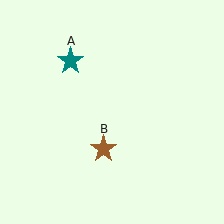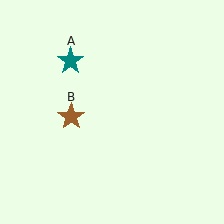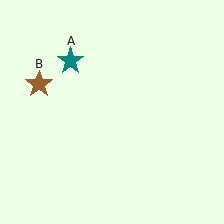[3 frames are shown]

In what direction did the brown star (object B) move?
The brown star (object B) moved up and to the left.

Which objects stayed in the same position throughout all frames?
Teal star (object A) remained stationary.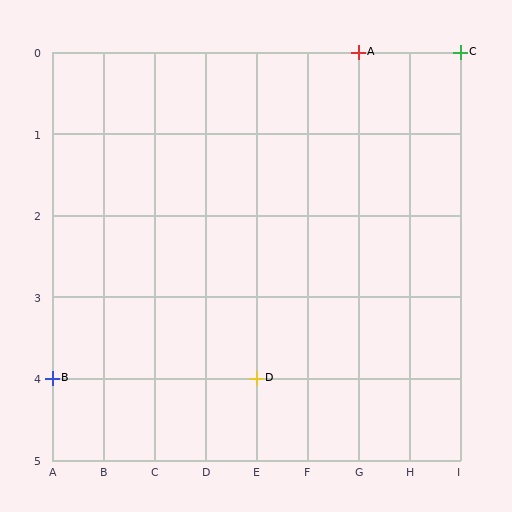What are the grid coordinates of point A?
Point A is at grid coordinates (G, 0).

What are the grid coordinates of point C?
Point C is at grid coordinates (I, 0).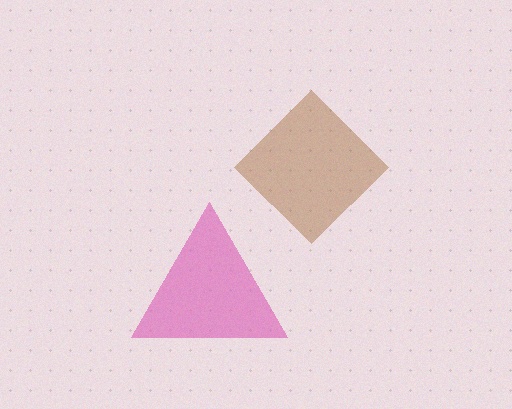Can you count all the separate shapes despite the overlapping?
Yes, there are 2 separate shapes.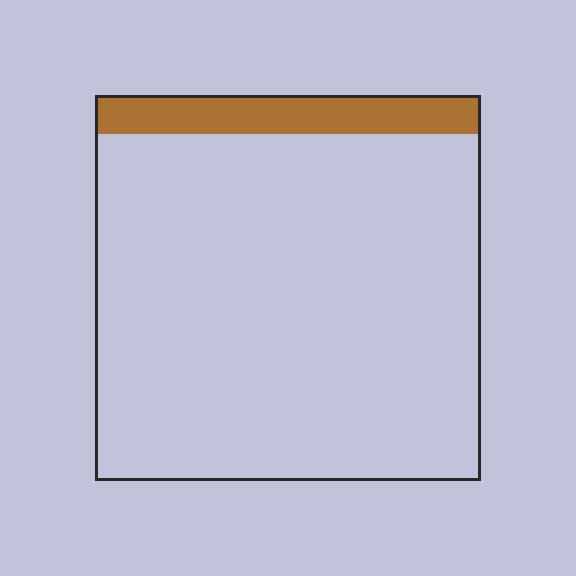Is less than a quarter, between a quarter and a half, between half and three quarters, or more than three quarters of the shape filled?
Less than a quarter.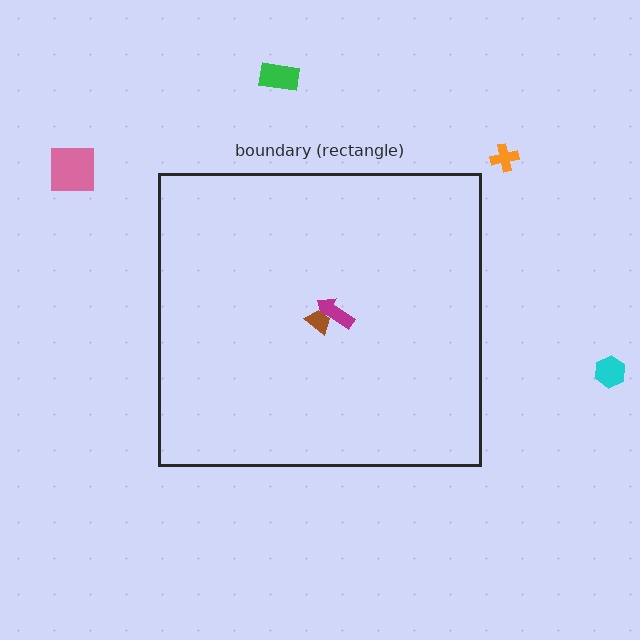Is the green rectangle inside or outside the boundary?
Outside.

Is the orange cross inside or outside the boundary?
Outside.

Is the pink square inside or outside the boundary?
Outside.